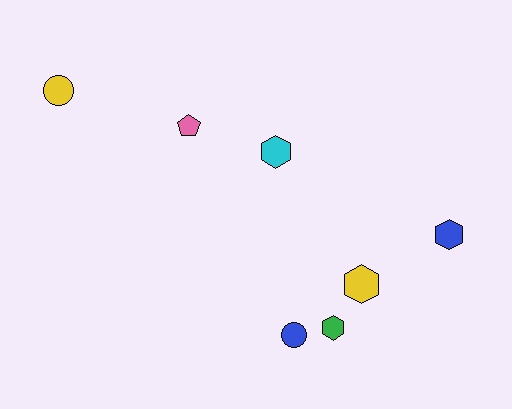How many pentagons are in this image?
There is 1 pentagon.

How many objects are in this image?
There are 7 objects.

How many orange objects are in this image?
There are no orange objects.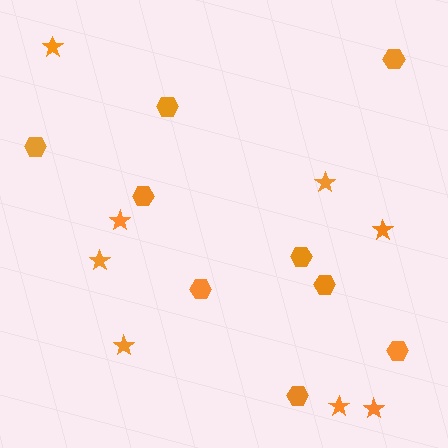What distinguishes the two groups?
There are 2 groups: one group of hexagons (9) and one group of stars (8).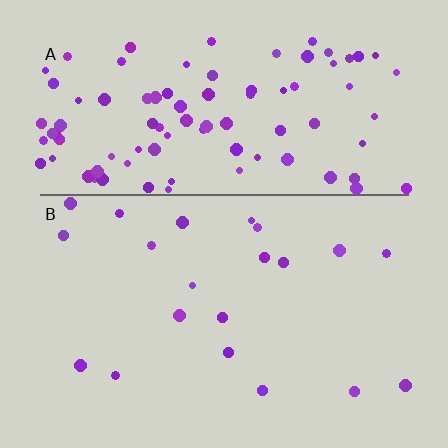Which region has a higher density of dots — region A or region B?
A (the top).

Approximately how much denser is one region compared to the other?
Approximately 4.7× — region A over region B.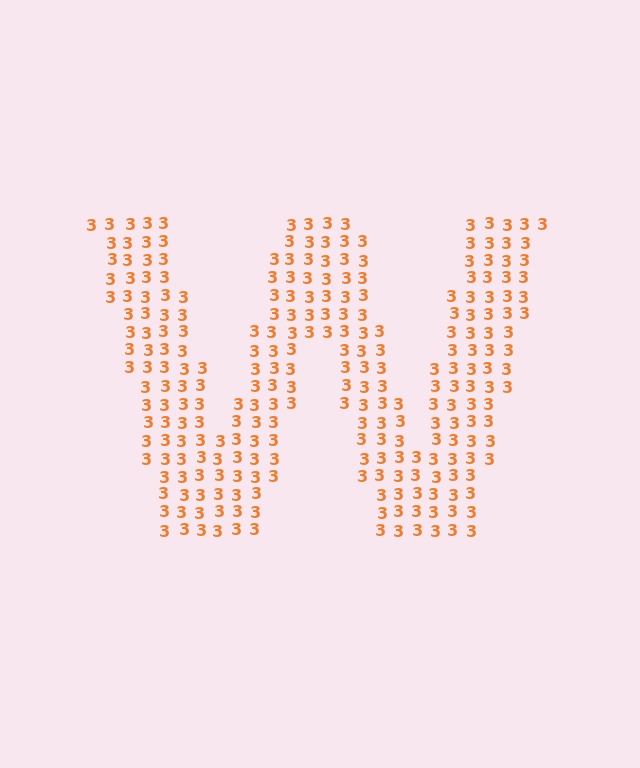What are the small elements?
The small elements are digit 3's.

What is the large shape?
The large shape is the letter W.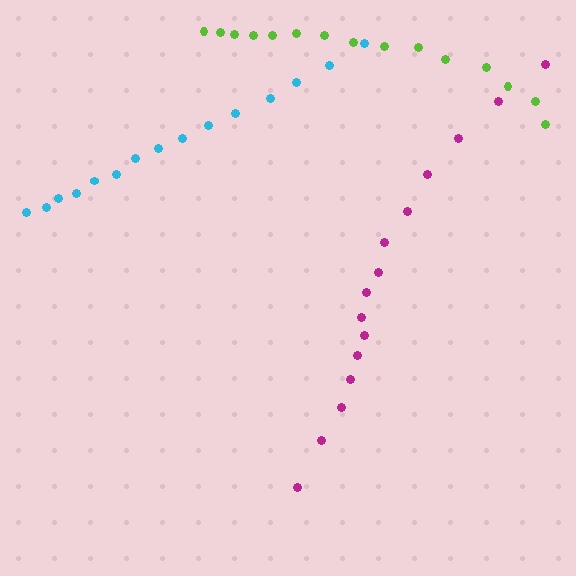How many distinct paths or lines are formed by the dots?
There are 3 distinct paths.